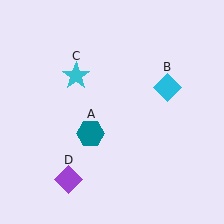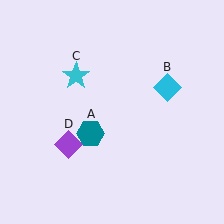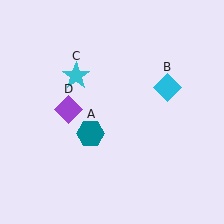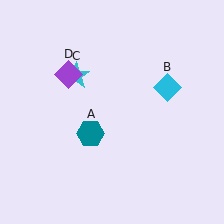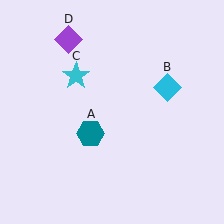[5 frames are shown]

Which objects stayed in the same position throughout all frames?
Teal hexagon (object A) and cyan diamond (object B) and cyan star (object C) remained stationary.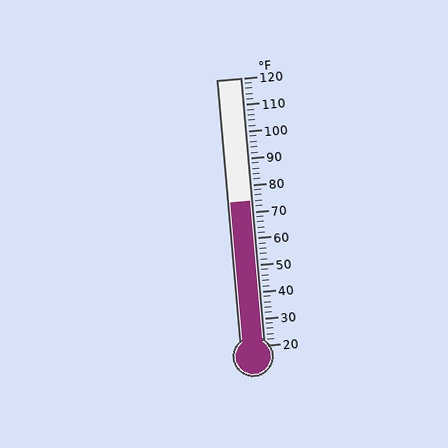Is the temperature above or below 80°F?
The temperature is below 80°F.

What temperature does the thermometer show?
The thermometer shows approximately 74°F.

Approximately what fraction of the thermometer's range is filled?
The thermometer is filled to approximately 55% of its range.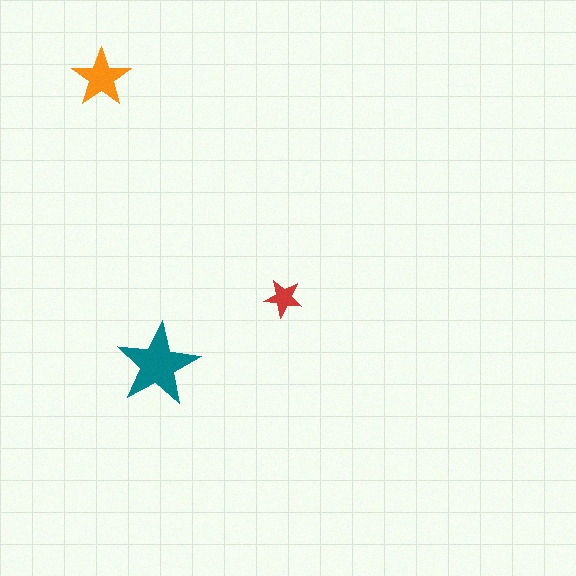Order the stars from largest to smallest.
the teal one, the orange one, the red one.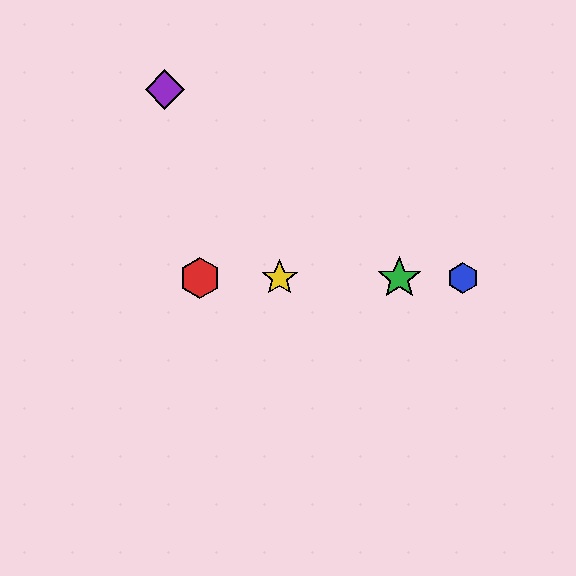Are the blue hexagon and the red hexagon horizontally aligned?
Yes, both are at y≈278.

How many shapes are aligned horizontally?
4 shapes (the red hexagon, the blue hexagon, the green star, the yellow star) are aligned horizontally.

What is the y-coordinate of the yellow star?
The yellow star is at y≈278.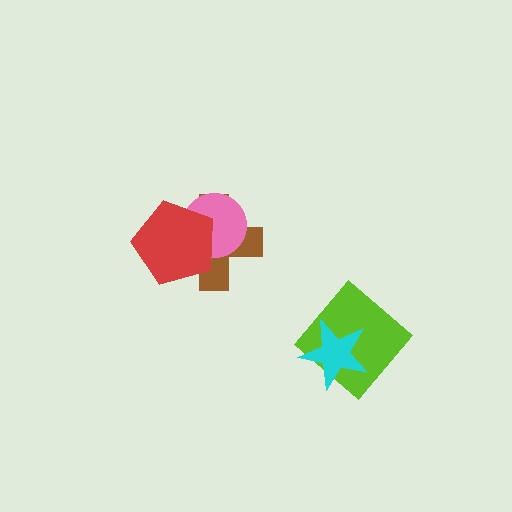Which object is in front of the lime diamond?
The cyan star is in front of the lime diamond.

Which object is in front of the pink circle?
The red pentagon is in front of the pink circle.